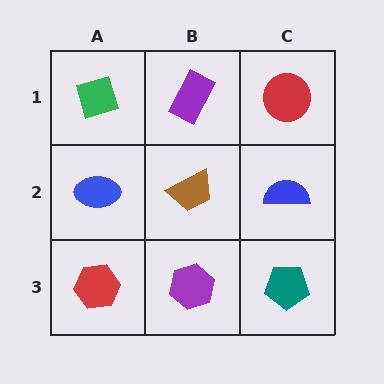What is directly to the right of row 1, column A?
A purple rectangle.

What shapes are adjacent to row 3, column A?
A blue ellipse (row 2, column A), a purple hexagon (row 3, column B).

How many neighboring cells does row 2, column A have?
3.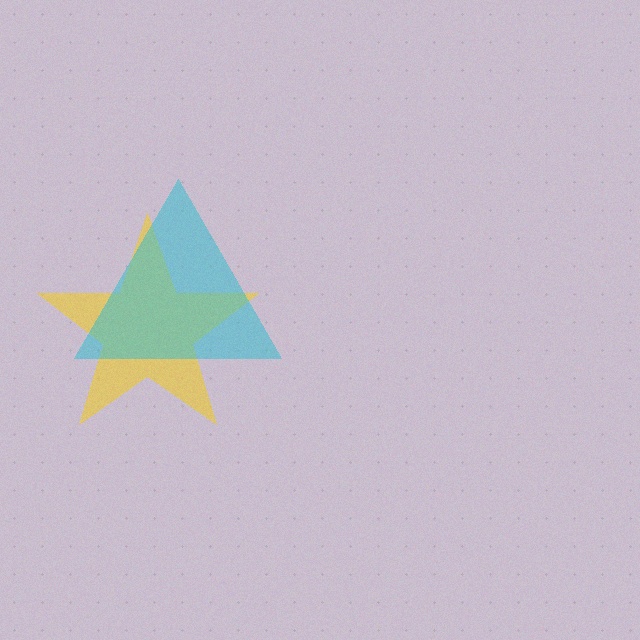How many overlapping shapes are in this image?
There are 2 overlapping shapes in the image.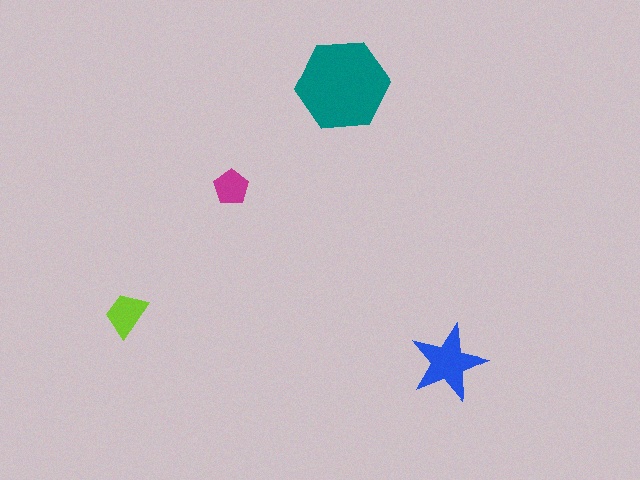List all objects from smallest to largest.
The magenta pentagon, the lime trapezoid, the blue star, the teal hexagon.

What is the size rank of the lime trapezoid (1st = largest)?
3rd.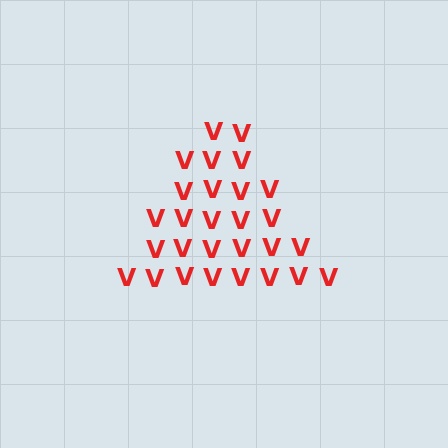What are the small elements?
The small elements are letter V's.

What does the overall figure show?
The overall figure shows a triangle.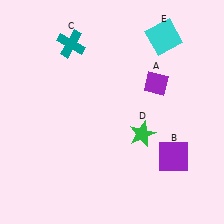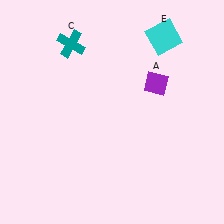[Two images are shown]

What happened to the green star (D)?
The green star (D) was removed in Image 2. It was in the bottom-right area of Image 1.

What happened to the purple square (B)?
The purple square (B) was removed in Image 2. It was in the bottom-right area of Image 1.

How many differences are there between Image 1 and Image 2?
There are 2 differences between the two images.